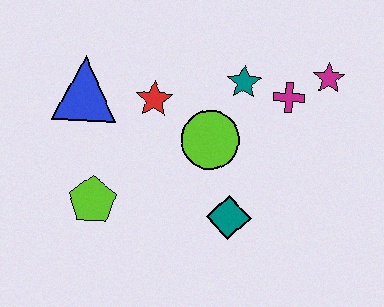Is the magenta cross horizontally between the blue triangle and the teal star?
No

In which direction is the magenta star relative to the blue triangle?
The magenta star is to the right of the blue triangle.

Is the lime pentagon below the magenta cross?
Yes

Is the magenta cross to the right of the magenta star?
No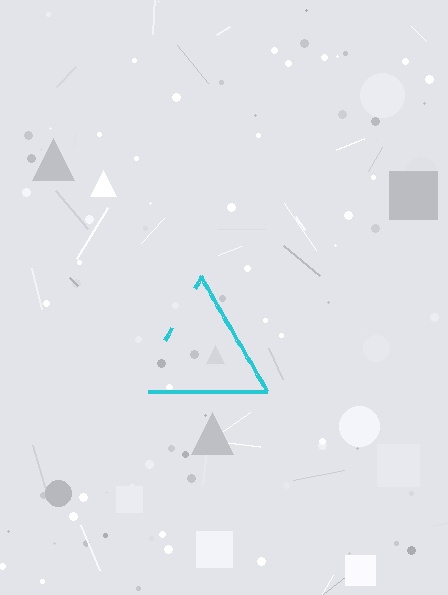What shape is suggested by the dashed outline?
The dashed outline suggests a triangle.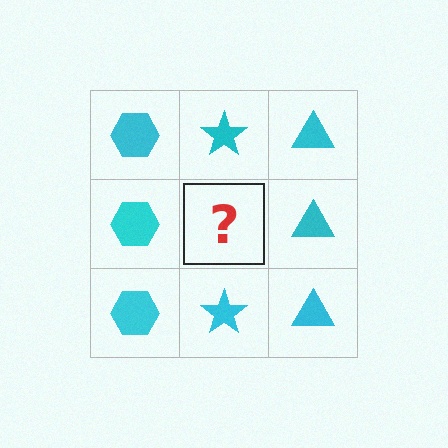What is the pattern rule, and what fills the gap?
The rule is that each column has a consistent shape. The gap should be filled with a cyan star.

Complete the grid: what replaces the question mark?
The question mark should be replaced with a cyan star.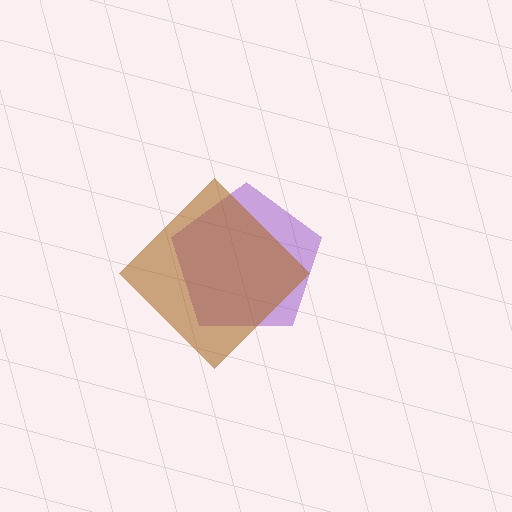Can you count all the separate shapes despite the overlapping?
Yes, there are 2 separate shapes.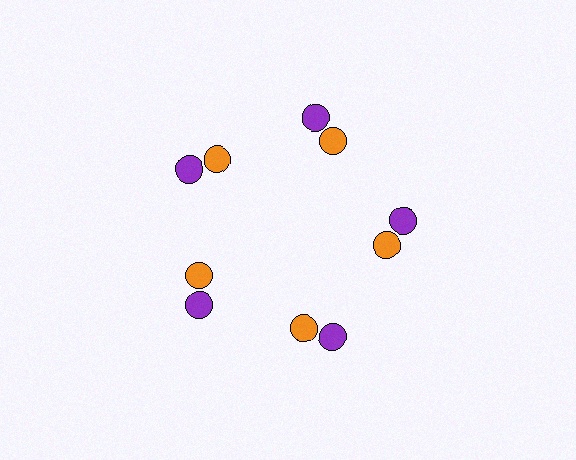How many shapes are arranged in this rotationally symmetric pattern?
There are 10 shapes, arranged in 5 groups of 2.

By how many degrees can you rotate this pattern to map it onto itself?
The pattern maps onto itself every 72 degrees of rotation.